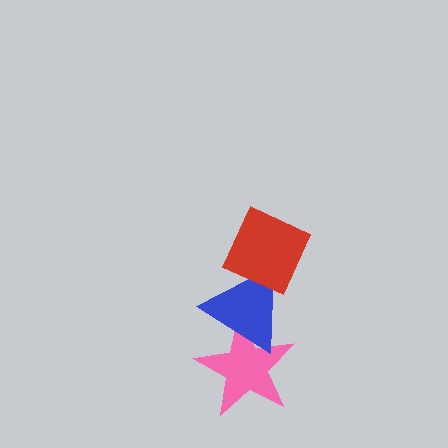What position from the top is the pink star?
The pink star is 3rd from the top.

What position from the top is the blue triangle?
The blue triangle is 2nd from the top.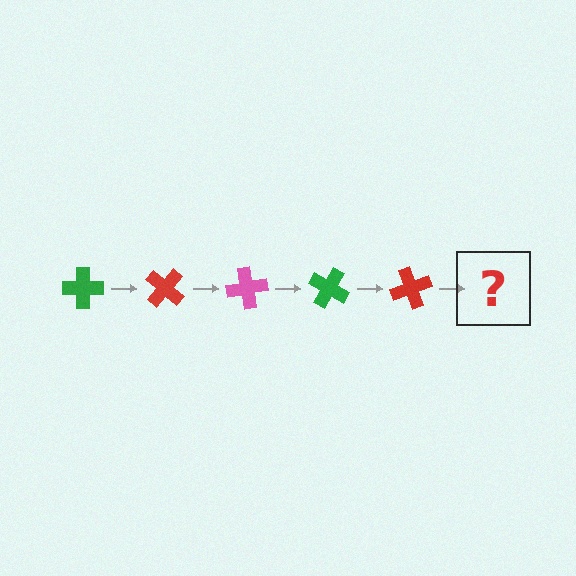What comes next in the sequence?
The next element should be a pink cross, rotated 200 degrees from the start.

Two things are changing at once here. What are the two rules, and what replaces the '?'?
The two rules are that it rotates 40 degrees each step and the color cycles through green, red, and pink. The '?' should be a pink cross, rotated 200 degrees from the start.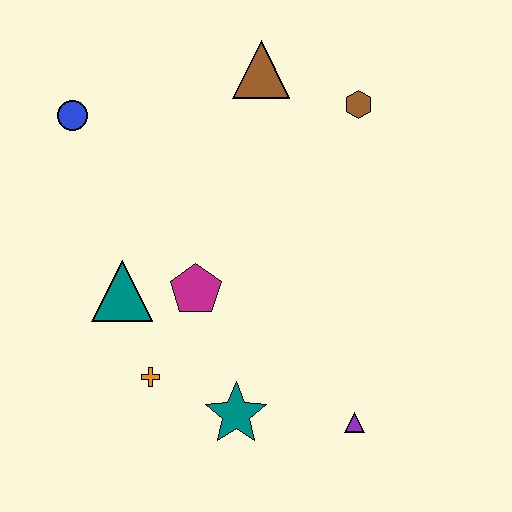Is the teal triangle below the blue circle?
Yes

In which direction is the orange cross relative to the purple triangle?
The orange cross is to the left of the purple triangle.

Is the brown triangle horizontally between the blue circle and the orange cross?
No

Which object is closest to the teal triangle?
The magenta pentagon is closest to the teal triangle.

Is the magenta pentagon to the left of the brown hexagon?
Yes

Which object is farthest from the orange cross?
The brown hexagon is farthest from the orange cross.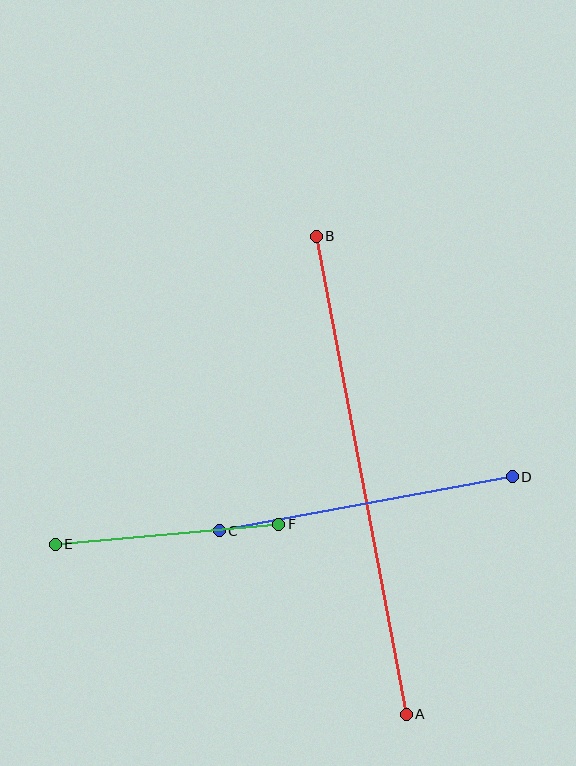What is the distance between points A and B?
The distance is approximately 486 pixels.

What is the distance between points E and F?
The distance is approximately 224 pixels.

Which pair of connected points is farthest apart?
Points A and B are farthest apart.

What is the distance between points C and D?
The distance is approximately 298 pixels.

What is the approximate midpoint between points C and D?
The midpoint is at approximately (366, 504) pixels.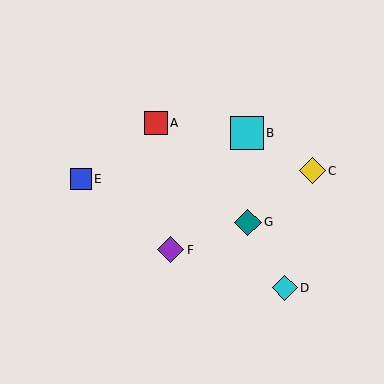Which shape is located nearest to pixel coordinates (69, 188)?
The blue square (labeled E) at (81, 179) is nearest to that location.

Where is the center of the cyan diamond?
The center of the cyan diamond is at (285, 288).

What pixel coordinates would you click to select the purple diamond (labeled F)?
Click at (170, 250) to select the purple diamond F.